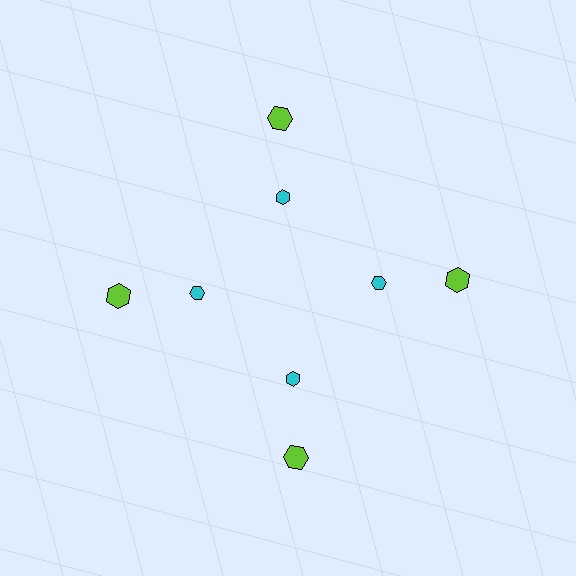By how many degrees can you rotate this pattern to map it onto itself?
The pattern maps onto itself every 90 degrees of rotation.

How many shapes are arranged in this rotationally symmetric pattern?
There are 8 shapes, arranged in 4 groups of 2.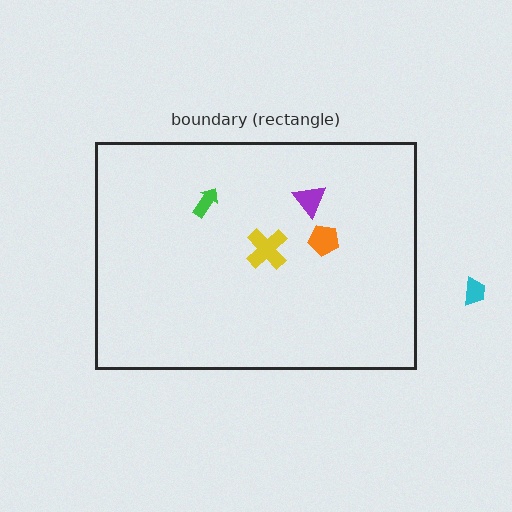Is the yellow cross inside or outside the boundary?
Inside.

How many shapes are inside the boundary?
4 inside, 1 outside.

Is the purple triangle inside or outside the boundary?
Inside.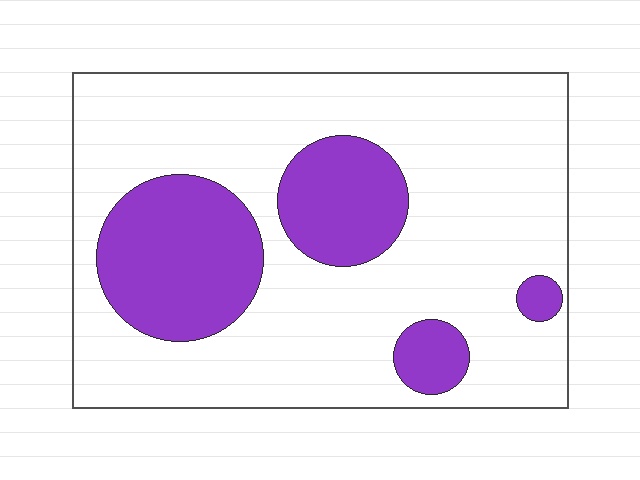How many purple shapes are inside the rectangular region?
4.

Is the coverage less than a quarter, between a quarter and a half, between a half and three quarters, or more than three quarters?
Between a quarter and a half.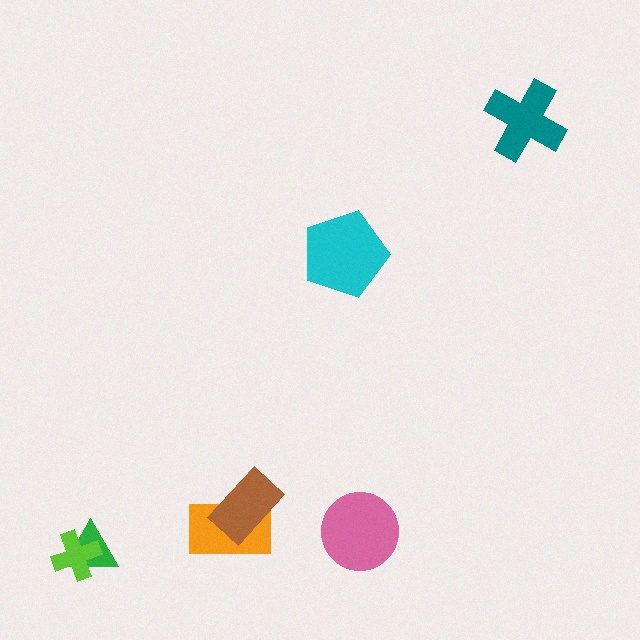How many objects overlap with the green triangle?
1 object overlaps with the green triangle.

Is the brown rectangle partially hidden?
No, no other shape covers it.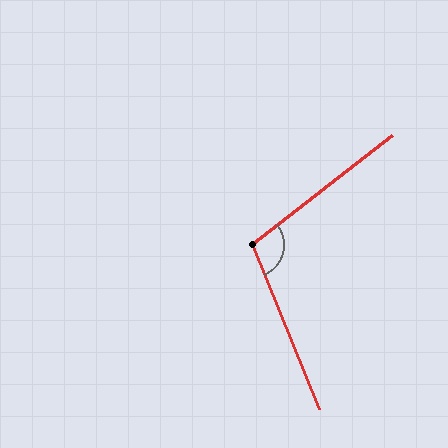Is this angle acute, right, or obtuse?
It is obtuse.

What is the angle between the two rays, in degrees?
Approximately 106 degrees.